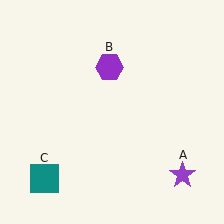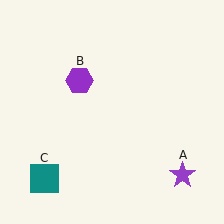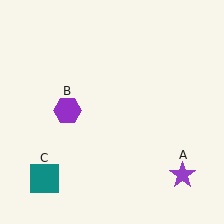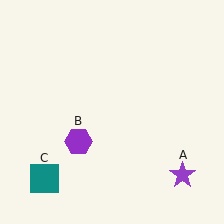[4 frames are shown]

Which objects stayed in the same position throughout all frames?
Purple star (object A) and teal square (object C) remained stationary.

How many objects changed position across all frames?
1 object changed position: purple hexagon (object B).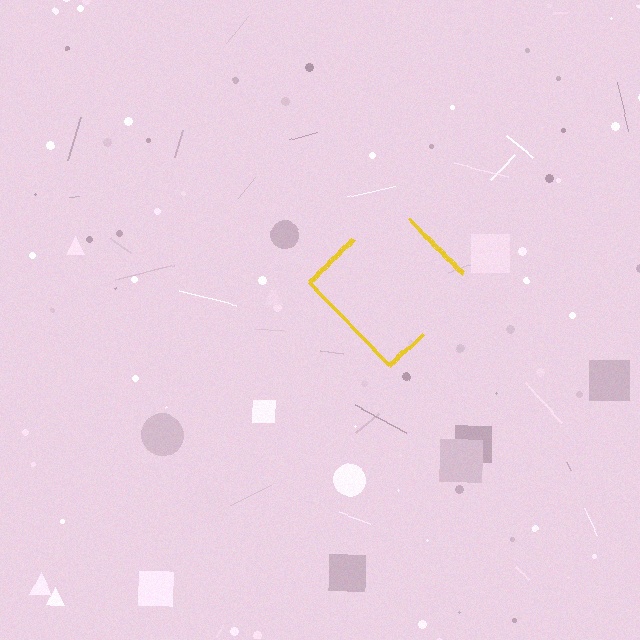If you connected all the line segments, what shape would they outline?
They would outline a diamond.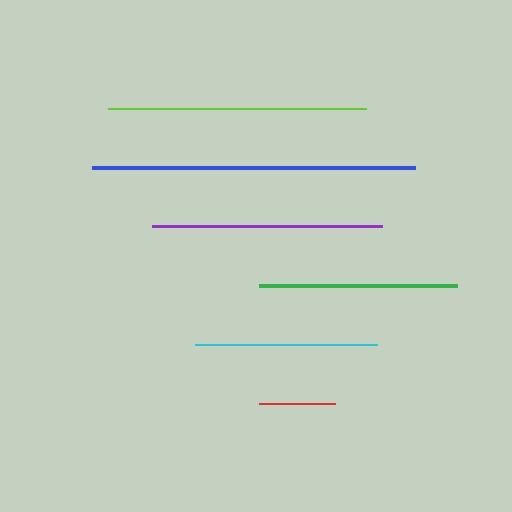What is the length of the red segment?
The red segment is approximately 75 pixels long.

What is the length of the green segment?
The green segment is approximately 198 pixels long.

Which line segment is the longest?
The blue line is the longest at approximately 323 pixels.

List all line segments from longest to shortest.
From longest to shortest: blue, lime, purple, green, cyan, red.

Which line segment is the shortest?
The red line is the shortest at approximately 75 pixels.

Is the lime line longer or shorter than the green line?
The lime line is longer than the green line.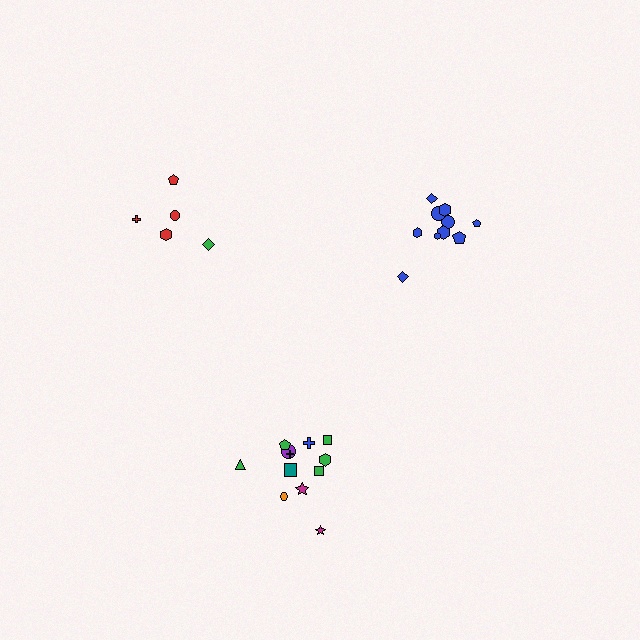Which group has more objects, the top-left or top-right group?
The top-right group.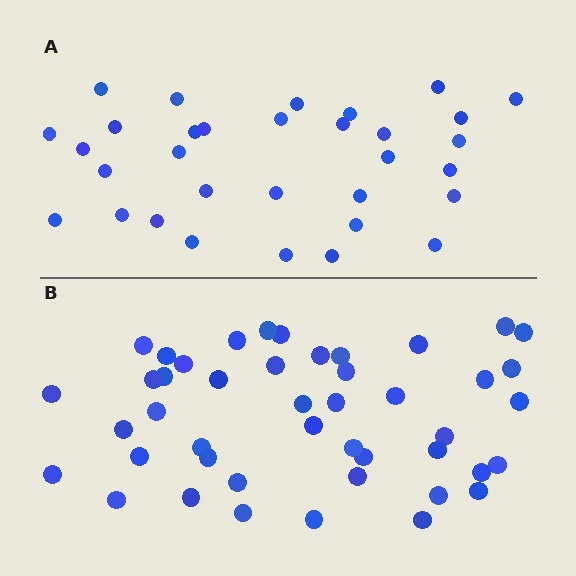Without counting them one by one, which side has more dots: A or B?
Region B (the bottom region) has more dots.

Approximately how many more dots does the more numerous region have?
Region B has approximately 15 more dots than region A.